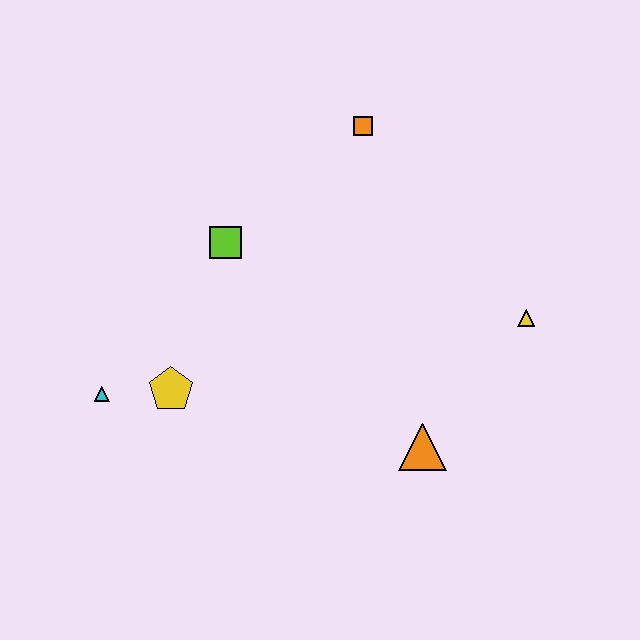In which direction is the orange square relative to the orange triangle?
The orange square is above the orange triangle.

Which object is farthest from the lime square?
The yellow triangle is farthest from the lime square.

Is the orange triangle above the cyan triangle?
No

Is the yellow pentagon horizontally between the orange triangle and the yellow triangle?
No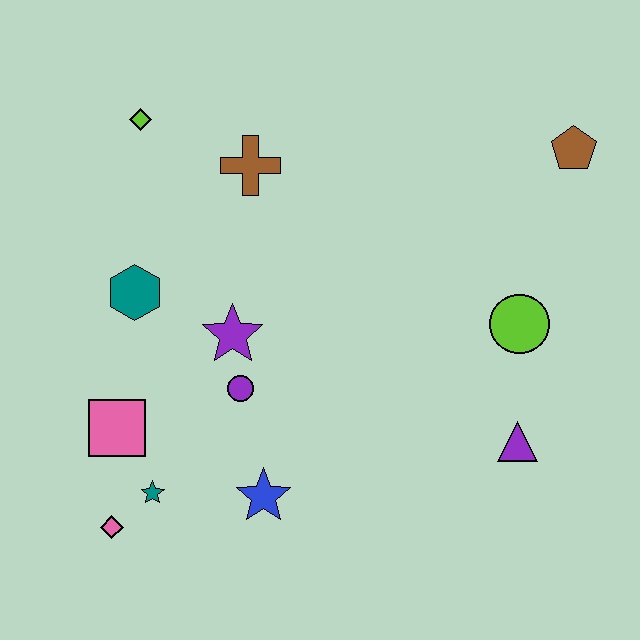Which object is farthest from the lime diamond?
The purple triangle is farthest from the lime diamond.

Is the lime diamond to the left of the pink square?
No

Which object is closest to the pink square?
The teal star is closest to the pink square.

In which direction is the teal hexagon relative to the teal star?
The teal hexagon is above the teal star.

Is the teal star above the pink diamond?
Yes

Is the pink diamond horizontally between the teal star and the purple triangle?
No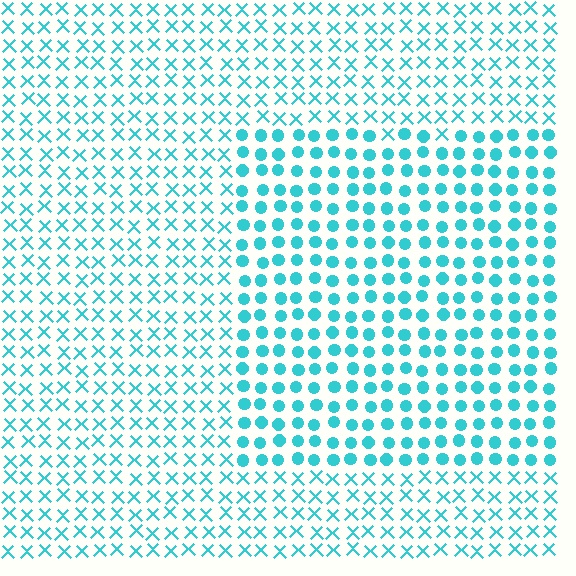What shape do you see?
I see a rectangle.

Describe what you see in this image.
The image is filled with small cyan elements arranged in a uniform grid. A rectangle-shaped region contains circles, while the surrounding area contains X marks. The boundary is defined purely by the change in element shape.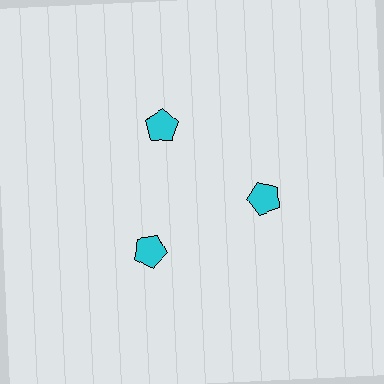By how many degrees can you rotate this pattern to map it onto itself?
The pattern maps onto itself every 120 degrees of rotation.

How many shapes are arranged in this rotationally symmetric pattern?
There are 3 shapes, arranged in 3 groups of 1.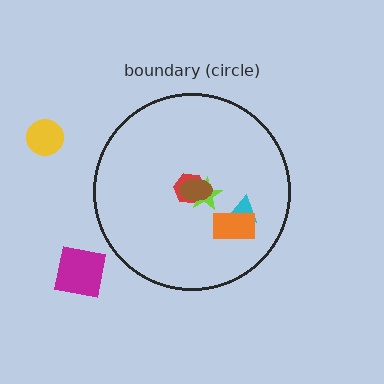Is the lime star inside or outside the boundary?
Inside.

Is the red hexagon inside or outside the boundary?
Inside.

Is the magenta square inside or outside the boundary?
Outside.